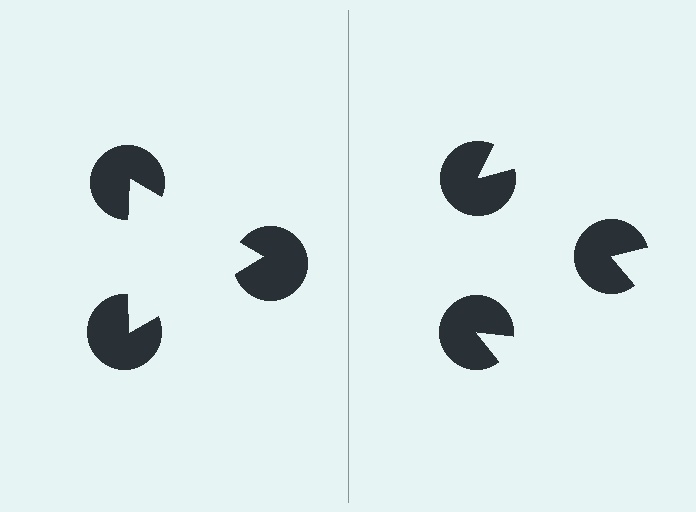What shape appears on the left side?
An illusory triangle.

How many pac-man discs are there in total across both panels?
6 — 3 on each side.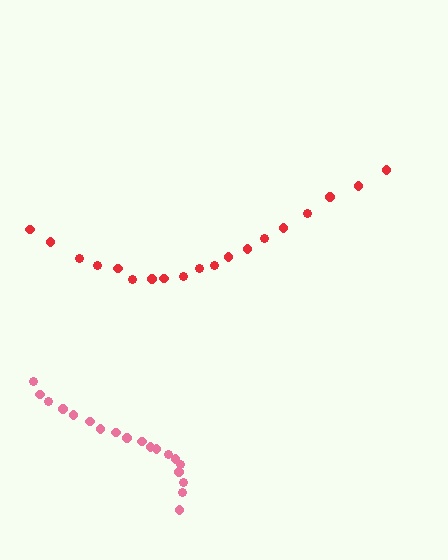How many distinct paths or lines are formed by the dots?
There are 2 distinct paths.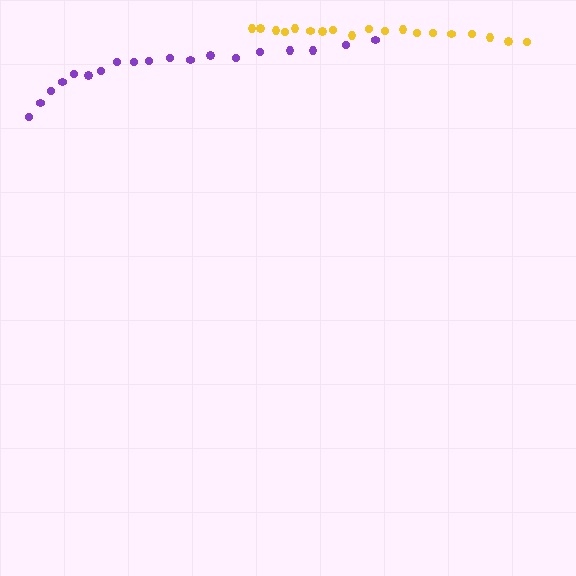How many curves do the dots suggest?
There are 2 distinct paths.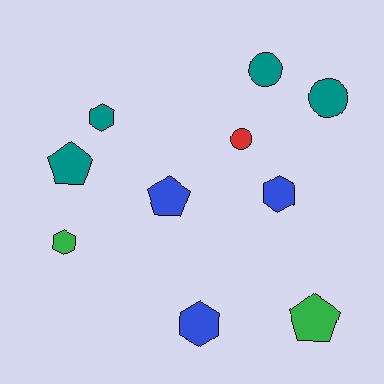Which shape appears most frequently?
Hexagon, with 4 objects.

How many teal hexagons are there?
There is 1 teal hexagon.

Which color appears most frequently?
Teal, with 4 objects.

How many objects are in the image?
There are 10 objects.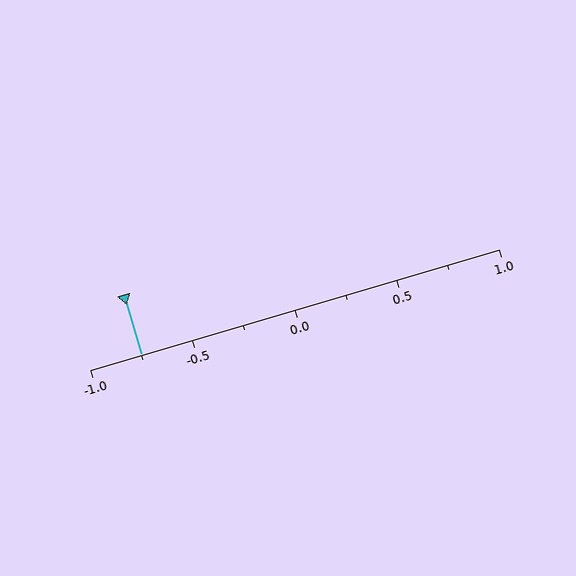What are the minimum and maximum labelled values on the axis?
The axis runs from -1.0 to 1.0.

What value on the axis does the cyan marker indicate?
The marker indicates approximately -0.75.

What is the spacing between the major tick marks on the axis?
The major ticks are spaced 0.5 apart.